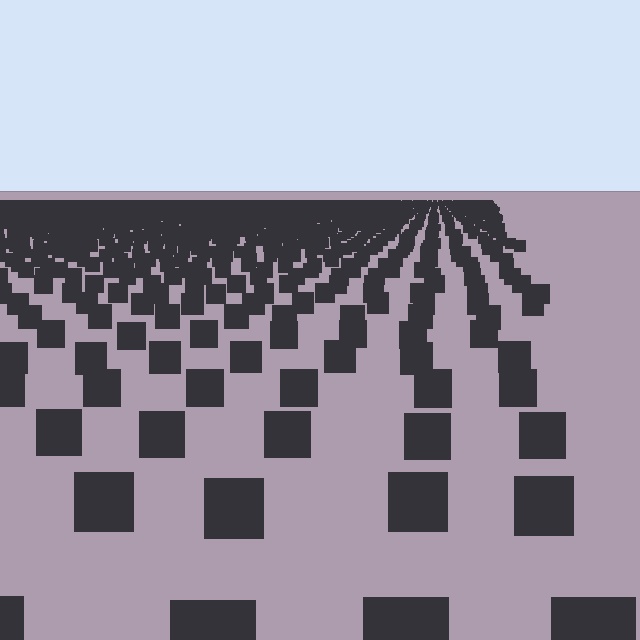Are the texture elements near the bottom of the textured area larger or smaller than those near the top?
Larger. Near the bottom, elements are closer to the viewer and appear at a bigger on-screen size.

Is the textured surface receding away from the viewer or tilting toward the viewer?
The surface is receding away from the viewer. Texture elements get smaller and denser toward the top.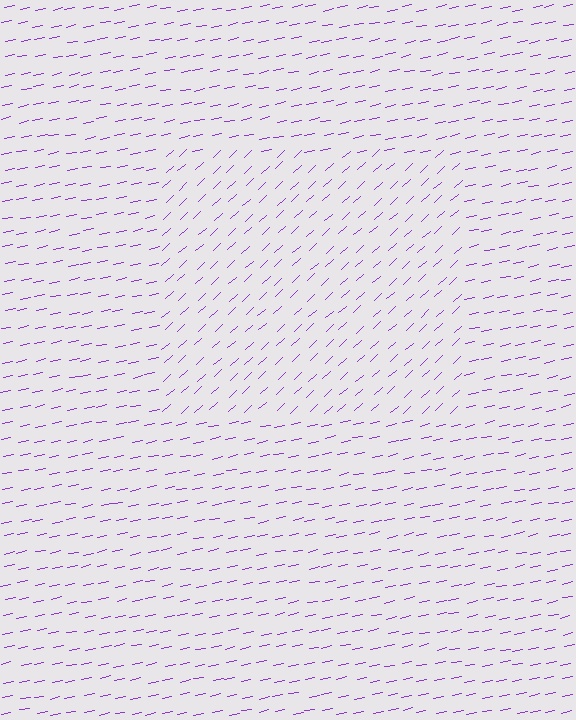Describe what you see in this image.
The image is filled with small purple line segments. A rectangle region in the image has lines oriented differently from the surrounding lines, creating a visible texture boundary.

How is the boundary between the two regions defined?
The boundary is defined purely by a change in line orientation (approximately 31 degrees difference). All lines are the same color and thickness.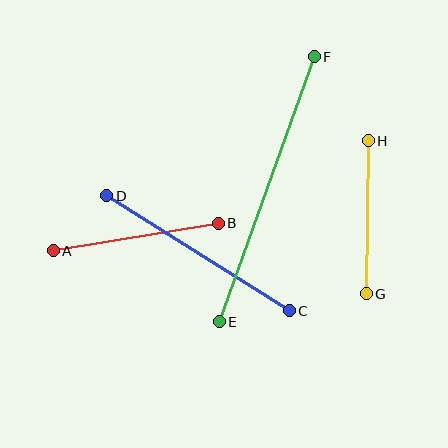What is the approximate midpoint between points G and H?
The midpoint is at approximately (367, 217) pixels.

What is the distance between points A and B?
The distance is approximately 168 pixels.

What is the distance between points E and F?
The distance is approximately 282 pixels.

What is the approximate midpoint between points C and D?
The midpoint is at approximately (198, 253) pixels.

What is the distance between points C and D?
The distance is approximately 216 pixels.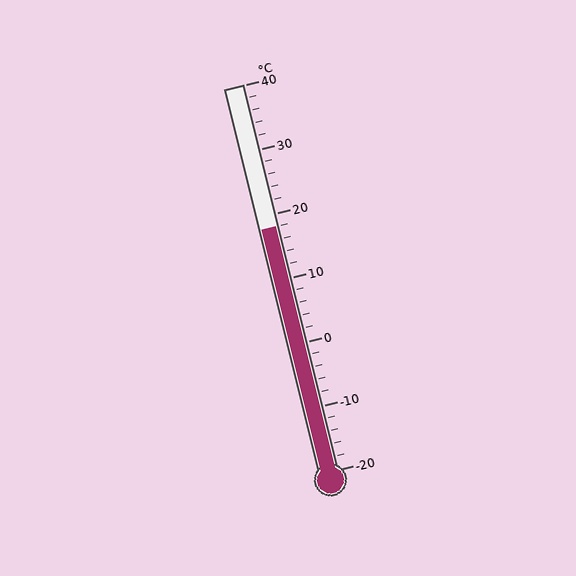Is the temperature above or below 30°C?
The temperature is below 30°C.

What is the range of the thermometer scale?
The thermometer scale ranges from -20°C to 40°C.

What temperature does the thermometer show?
The thermometer shows approximately 18°C.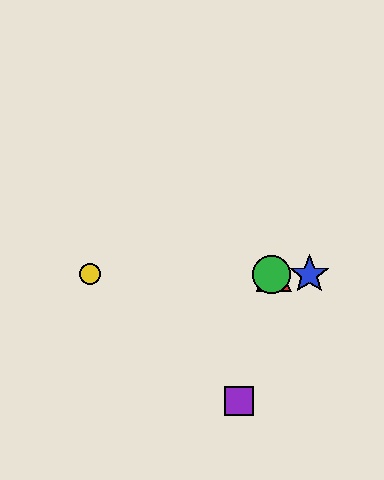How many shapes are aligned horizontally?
4 shapes (the red triangle, the blue star, the green circle, the yellow circle) are aligned horizontally.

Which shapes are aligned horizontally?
The red triangle, the blue star, the green circle, the yellow circle are aligned horizontally.